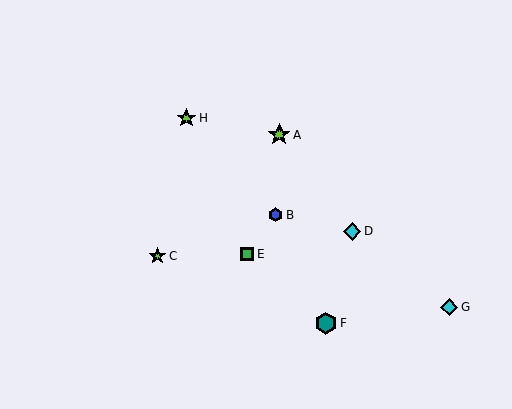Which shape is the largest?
The lime star (labeled A) is the largest.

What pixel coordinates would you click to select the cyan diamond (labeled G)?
Click at (449, 307) to select the cyan diamond G.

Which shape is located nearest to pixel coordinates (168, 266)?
The lime star (labeled C) at (157, 256) is nearest to that location.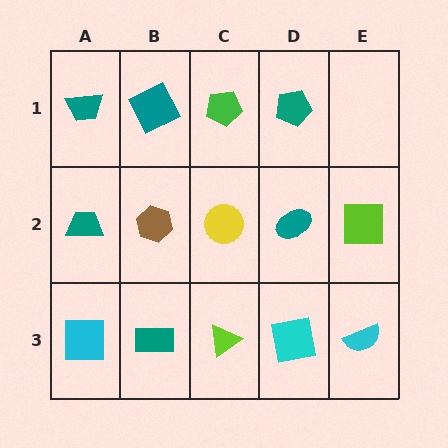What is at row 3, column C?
A lime triangle.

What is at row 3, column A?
A cyan square.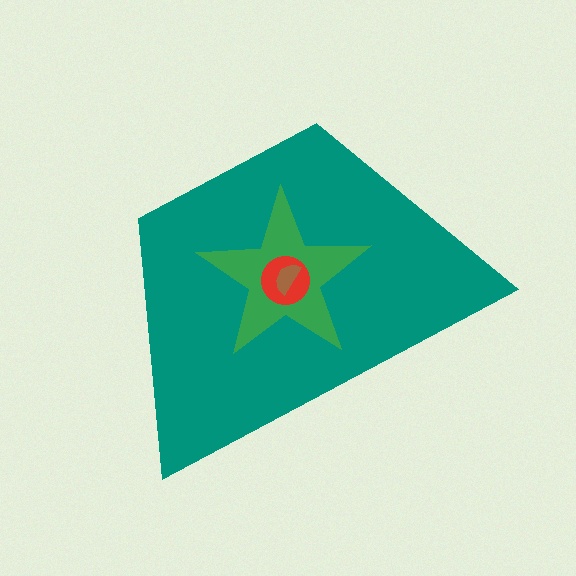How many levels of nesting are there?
4.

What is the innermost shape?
The brown semicircle.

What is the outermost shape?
The teal trapezoid.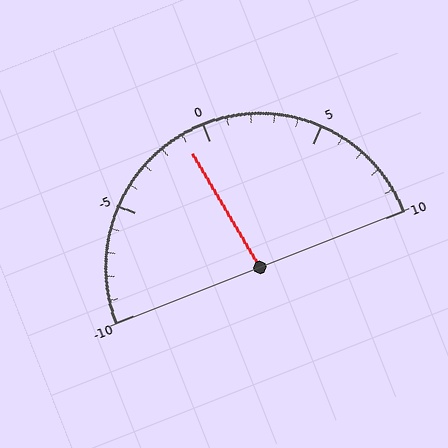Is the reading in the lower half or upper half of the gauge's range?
The reading is in the lower half of the range (-10 to 10).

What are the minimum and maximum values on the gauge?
The gauge ranges from -10 to 10.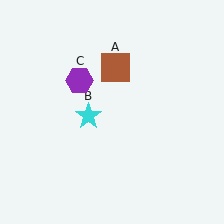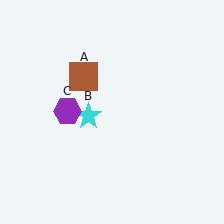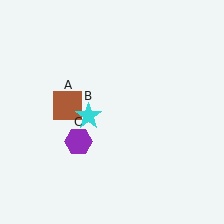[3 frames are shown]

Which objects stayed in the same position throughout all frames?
Cyan star (object B) remained stationary.